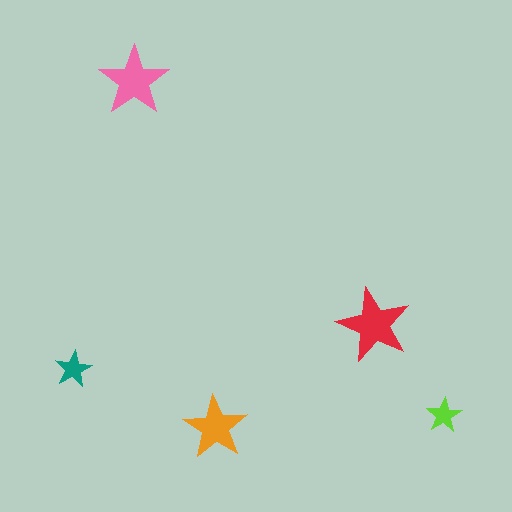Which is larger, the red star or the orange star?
The red one.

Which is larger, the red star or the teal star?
The red one.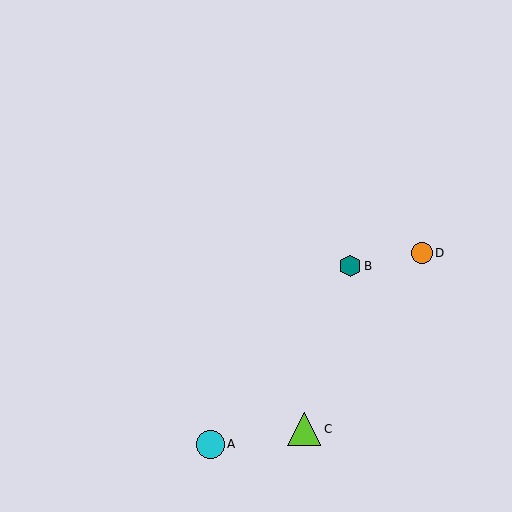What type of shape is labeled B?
Shape B is a teal hexagon.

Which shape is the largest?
The lime triangle (labeled C) is the largest.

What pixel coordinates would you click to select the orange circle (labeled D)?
Click at (422, 253) to select the orange circle D.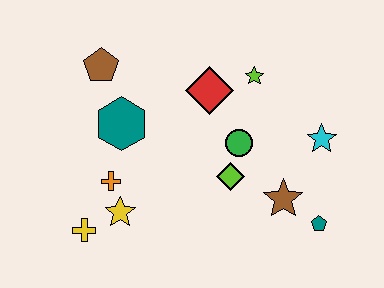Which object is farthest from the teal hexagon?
The teal pentagon is farthest from the teal hexagon.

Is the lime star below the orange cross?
No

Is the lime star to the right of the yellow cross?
Yes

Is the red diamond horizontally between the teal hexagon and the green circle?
Yes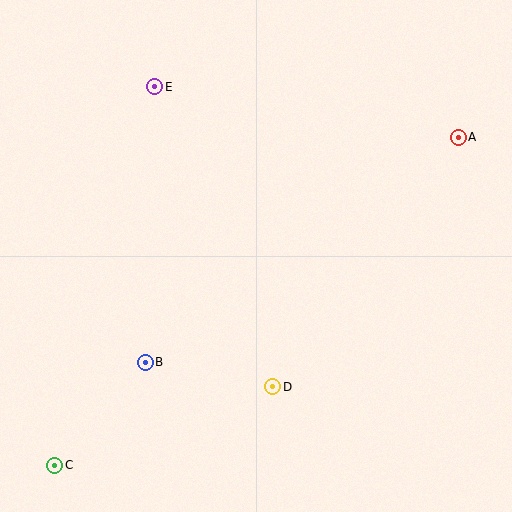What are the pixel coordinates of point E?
Point E is at (155, 87).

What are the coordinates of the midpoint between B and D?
The midpoint between B and D is at (209, 375).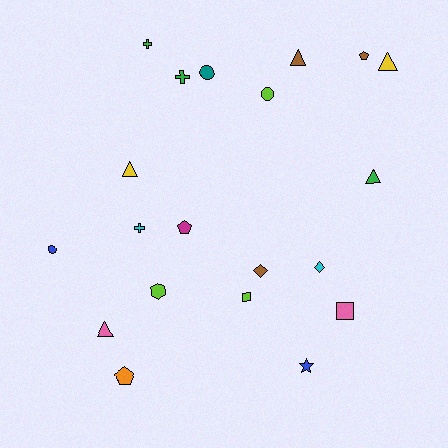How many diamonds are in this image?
There are 2 diamonds.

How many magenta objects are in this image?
There is 1 magenta object.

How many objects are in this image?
There are 20 objects.